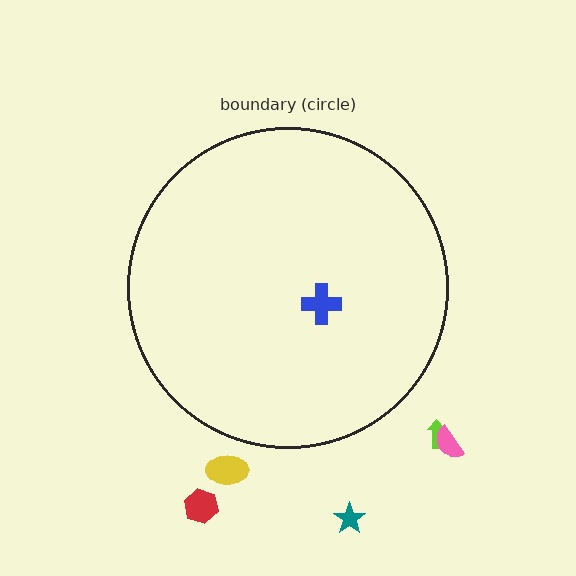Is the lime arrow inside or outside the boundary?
Outside.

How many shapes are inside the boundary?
1 inside, 5 outside.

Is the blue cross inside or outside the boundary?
Inside.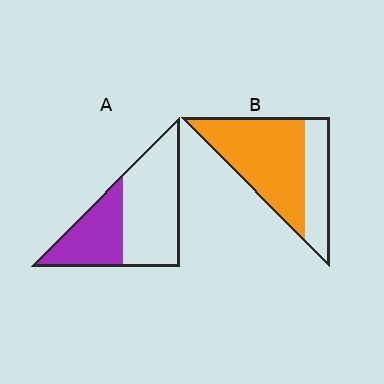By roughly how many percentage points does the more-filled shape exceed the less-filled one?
By roughly 30 percentage points (B over A).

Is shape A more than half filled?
No.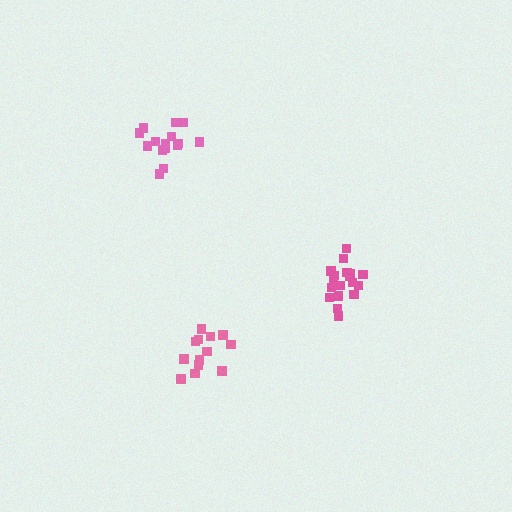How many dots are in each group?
Group 1: 15 dots, Group 2: 18 dots, Group 3: 13 dots (46 total).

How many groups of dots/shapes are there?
There are 3 groups.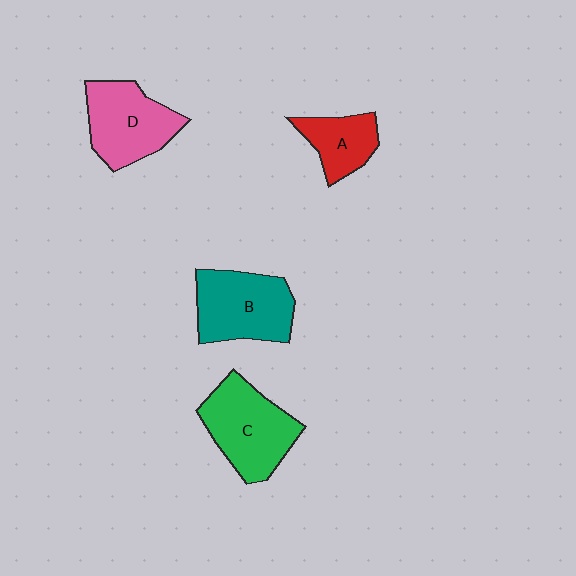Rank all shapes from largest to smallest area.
From largest to smallest: C (green), B (teal), D (pink), A (red).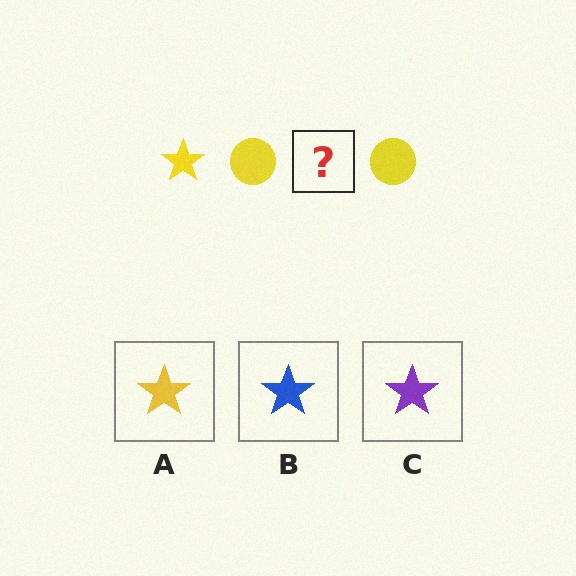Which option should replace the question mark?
Option A.